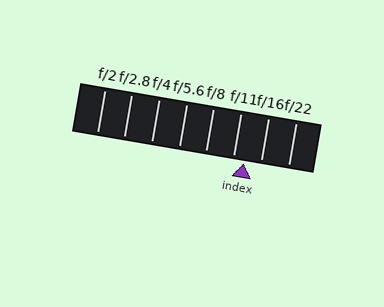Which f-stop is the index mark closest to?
The index mark is closest to f/11.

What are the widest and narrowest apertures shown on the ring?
The widest aperture shown is f/2 and the narrowest is f/22.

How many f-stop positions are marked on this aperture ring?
There are 8 f-stop positions marked.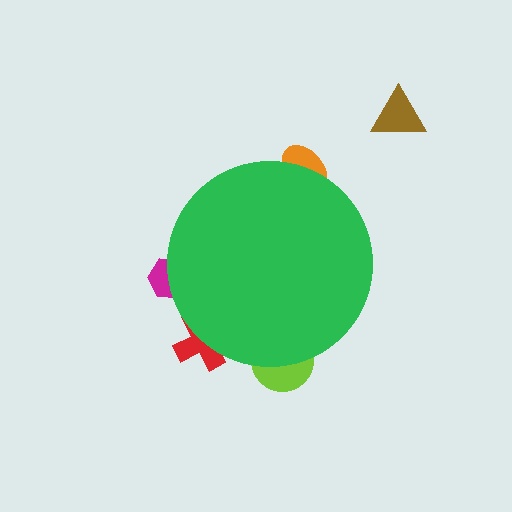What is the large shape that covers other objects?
A green circle.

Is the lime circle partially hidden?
Yes, the lime circle is partially hidden behind the green circle.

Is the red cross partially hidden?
Yes, the red cross is partially hidden behind the green circle.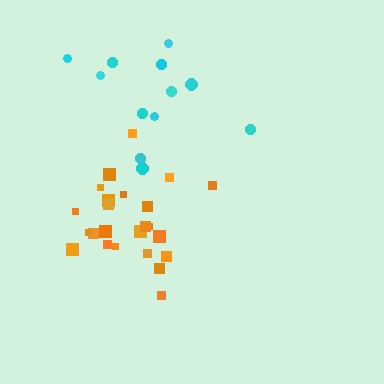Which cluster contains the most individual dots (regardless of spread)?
Orange (24).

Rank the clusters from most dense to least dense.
orange, cyan.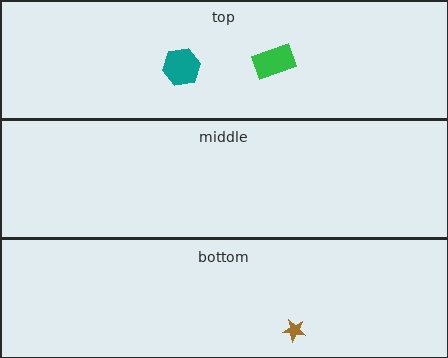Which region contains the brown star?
The bottom region.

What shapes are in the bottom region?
The brown star.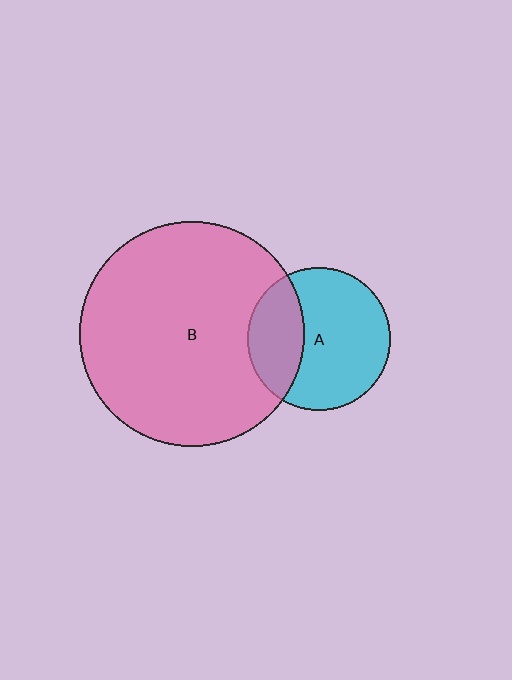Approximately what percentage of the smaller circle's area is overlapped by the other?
Approximately 30%.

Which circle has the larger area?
Circle B (pink).